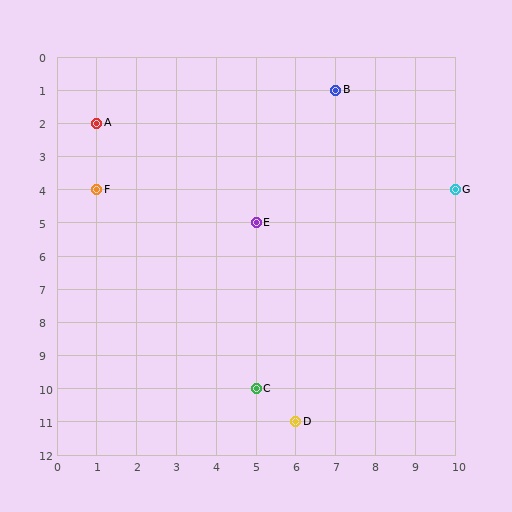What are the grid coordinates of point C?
Point C is at grid coordinates (5, 10).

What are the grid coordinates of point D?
Point D is at grid coordinates (6, 11).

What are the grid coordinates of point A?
Point A is at grid coordinates (1, 2).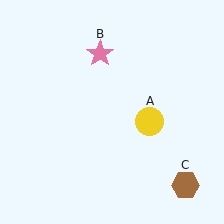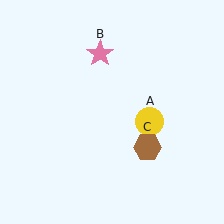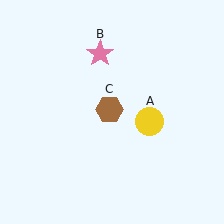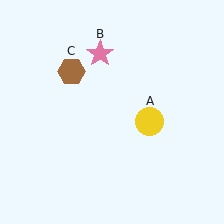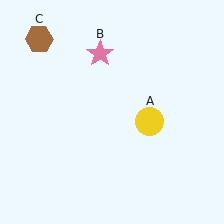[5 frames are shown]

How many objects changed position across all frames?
1 object changed position: brown hexagon (object C).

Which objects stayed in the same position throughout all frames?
Yellow circle (object A) and pink star (object B) remained stationary.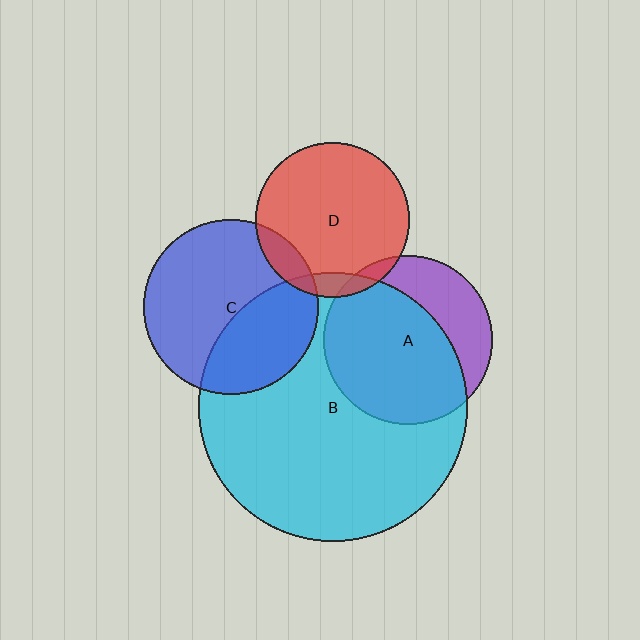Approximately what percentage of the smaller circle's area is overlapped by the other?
Approximately 10%.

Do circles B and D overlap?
Yes.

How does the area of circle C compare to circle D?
Approximately 1.3 times.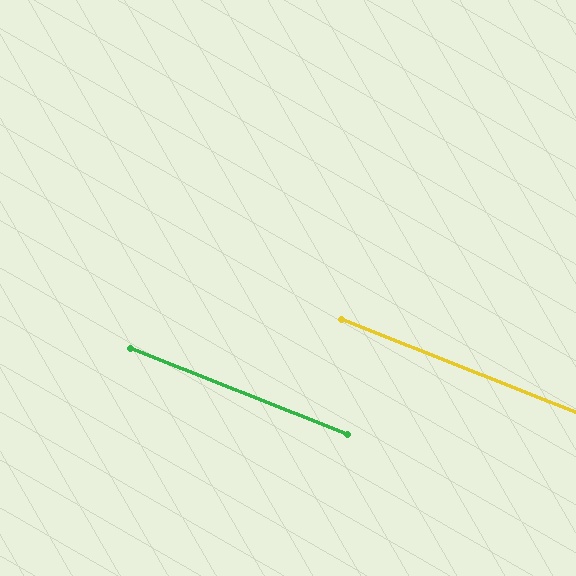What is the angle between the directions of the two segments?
Approximately 0 degrees.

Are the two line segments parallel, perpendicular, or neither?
Parallel — their directions differ by only 0.0°.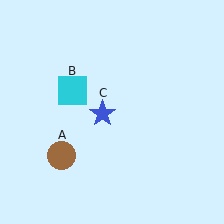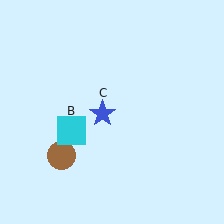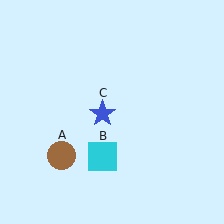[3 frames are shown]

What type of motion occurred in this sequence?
The cyan square (object B) rotated counterclockwise around the center of the scene.